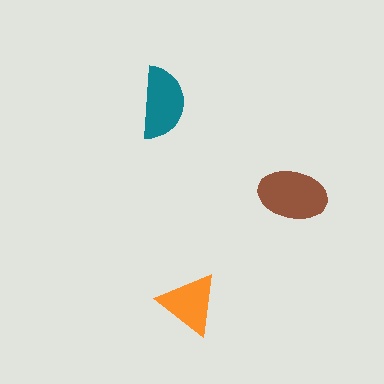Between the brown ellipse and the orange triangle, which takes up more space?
The brown ellipse.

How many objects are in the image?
There are 3 objects in the image.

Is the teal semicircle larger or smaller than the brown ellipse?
Smaller.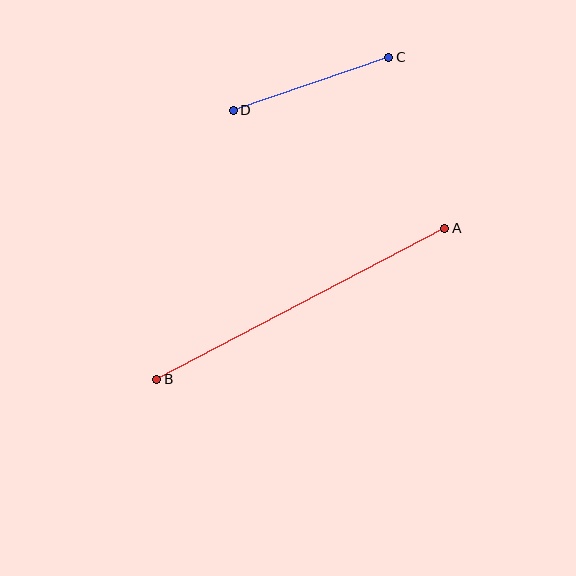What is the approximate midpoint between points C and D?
The midpoint is at approximately (311, 84) pixels.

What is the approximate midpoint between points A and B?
The midpoint is at approximately (301, 304) pixels.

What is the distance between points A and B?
The distance is approximately 325 pixels.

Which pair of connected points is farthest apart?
Points A and B are farthest apart.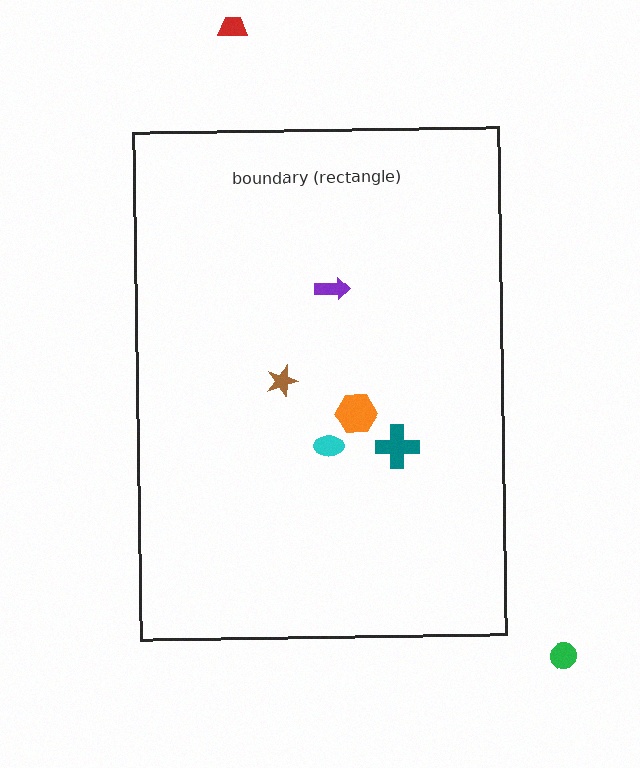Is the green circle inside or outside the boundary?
Outside.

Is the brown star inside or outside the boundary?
Inside.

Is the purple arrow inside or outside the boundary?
Inside.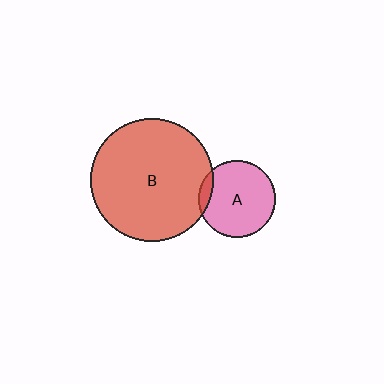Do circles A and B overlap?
Yes.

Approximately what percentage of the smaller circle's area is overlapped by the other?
Approximately 10%.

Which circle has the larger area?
Circle B (red).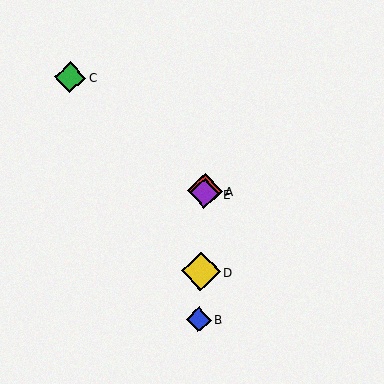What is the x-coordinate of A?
Object A is at x≈205.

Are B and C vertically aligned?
No, B is at x≈199 and C is at x≈70.